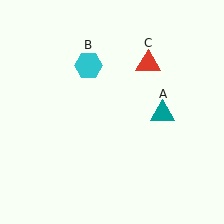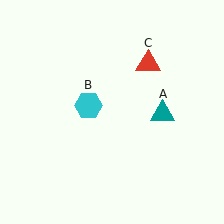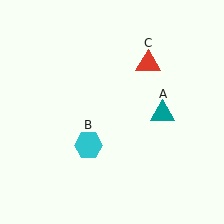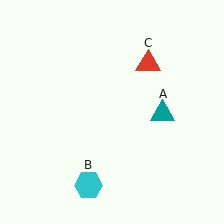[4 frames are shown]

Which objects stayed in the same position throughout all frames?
Teal triangle (object A) and red triangle (object C) remained stationary.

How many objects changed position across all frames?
1 object changed position: cyan hexagon (object B).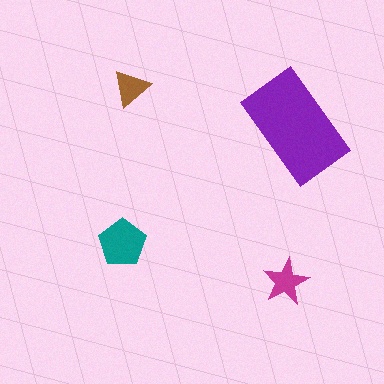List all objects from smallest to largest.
The brown triangle, the magenta star, the teal pentagon, the purple rectangle.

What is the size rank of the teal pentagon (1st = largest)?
2nd.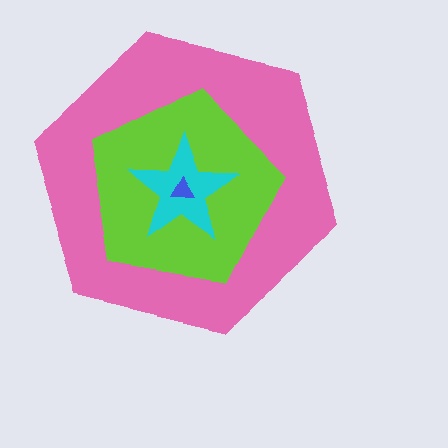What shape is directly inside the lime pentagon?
The cyan star.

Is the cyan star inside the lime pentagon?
Yes.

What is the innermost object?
The blue triangle.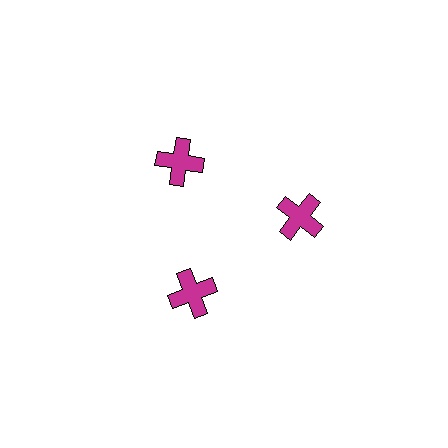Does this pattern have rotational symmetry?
Yes, this pattern has 3-fold rotational symmetry. It looks the same after rotating 120 degrees around the center.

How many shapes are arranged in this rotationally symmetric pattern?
There are 3 shapes, arranged in 3 groups of 1.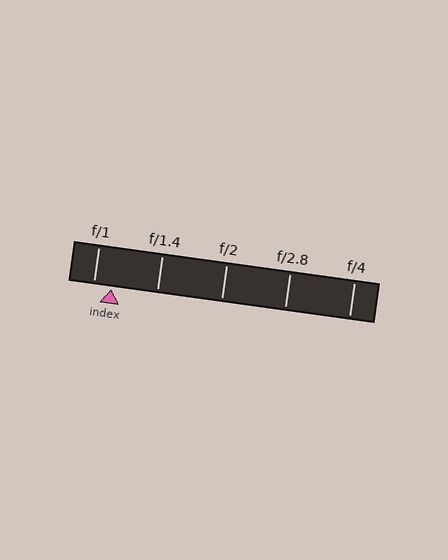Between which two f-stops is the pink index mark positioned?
The index mark is between f/1 and f/1.4.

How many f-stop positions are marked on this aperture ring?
There are 5 f-stop positions marked.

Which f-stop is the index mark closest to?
The index mark is closest to f/1.